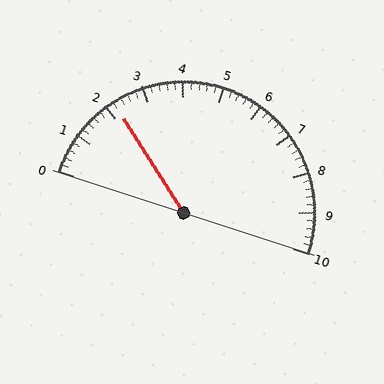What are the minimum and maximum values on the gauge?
The gauge ranges from 0 to 10.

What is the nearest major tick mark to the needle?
The nearest major tick mark is 2.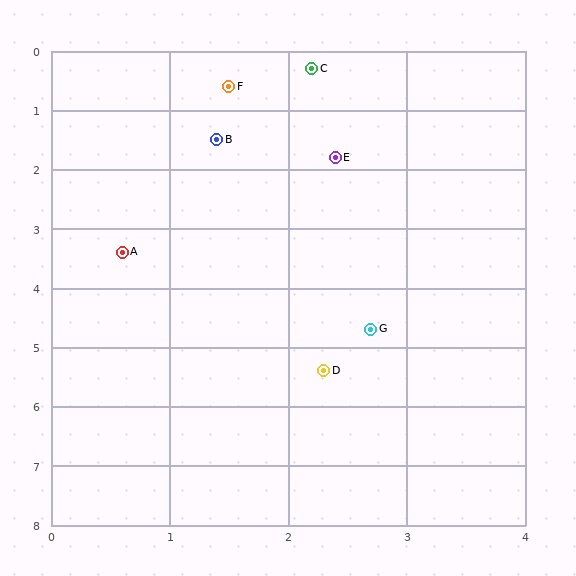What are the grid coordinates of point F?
Point F is at approximately (1.5, 0.6).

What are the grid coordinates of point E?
Point E is at approximately (2.4, 1.8).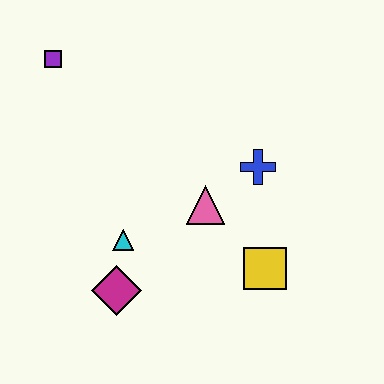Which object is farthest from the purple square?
The yellow square is farthest from the purple square.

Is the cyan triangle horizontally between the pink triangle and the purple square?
Yes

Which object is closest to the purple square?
The cyan triangle is closest to the purple square.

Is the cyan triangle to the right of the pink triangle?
No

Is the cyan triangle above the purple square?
No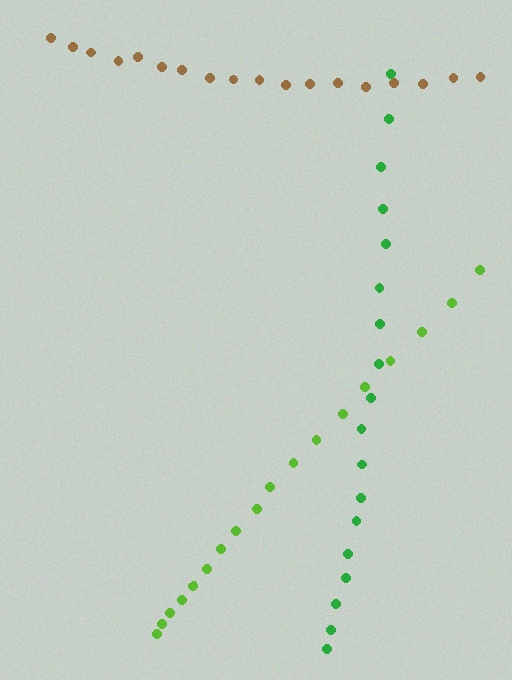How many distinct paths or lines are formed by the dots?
There are 3 distinct paths.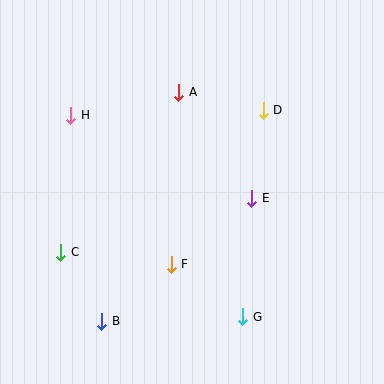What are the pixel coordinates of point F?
Point F is at (171, 264).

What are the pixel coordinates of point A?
Point A is at (179, 92).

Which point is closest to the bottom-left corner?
Point B is closest to the bottom-left corner.